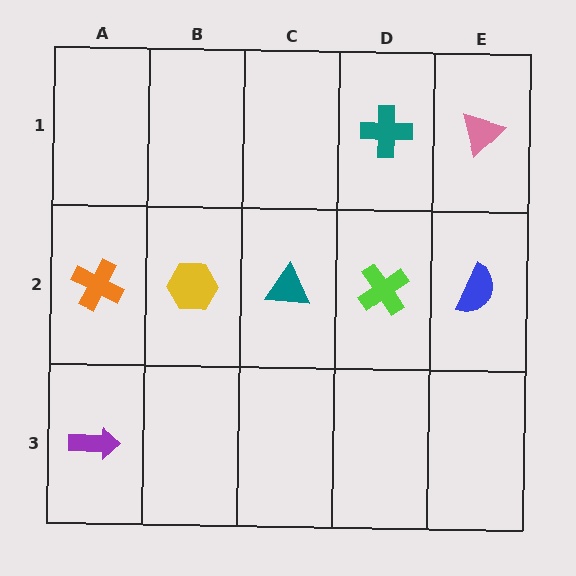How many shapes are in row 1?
2 shapes.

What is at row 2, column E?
A blue semicircle.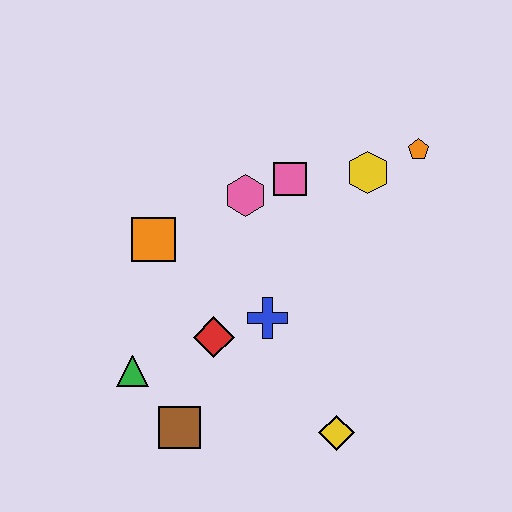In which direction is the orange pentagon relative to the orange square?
The orange pentagon is to the right of the orange square.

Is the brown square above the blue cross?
No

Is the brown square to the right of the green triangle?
Yes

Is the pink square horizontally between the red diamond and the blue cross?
No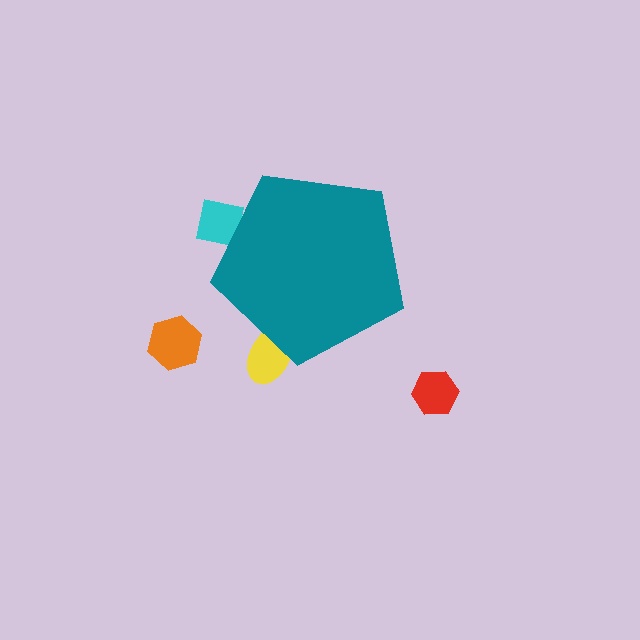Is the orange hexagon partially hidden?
No, the orange hexagon is fully visible.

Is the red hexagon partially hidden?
No, the red hexagon is fully visible.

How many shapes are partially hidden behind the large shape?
2 shapes are partially hidden.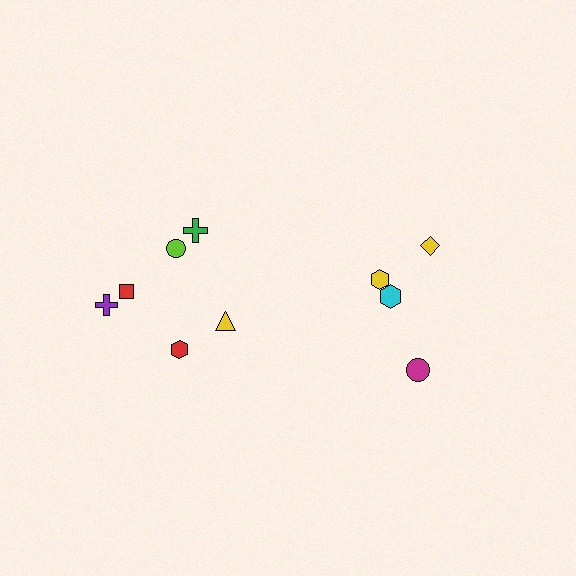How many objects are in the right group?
There are 4 objects.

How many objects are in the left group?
There are 6 objects.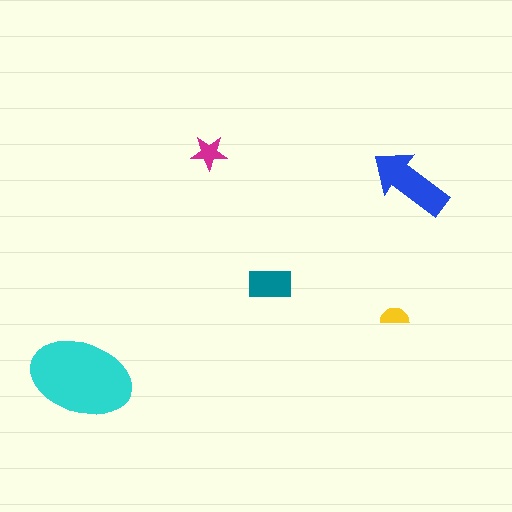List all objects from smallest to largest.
The yellow semicircle, the magenta star, the teal rectangle, the blue arrow, the cyan ellipse.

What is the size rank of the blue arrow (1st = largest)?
2nd.